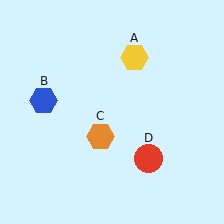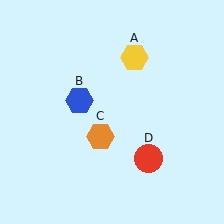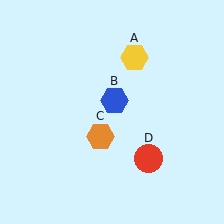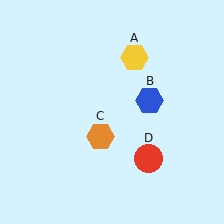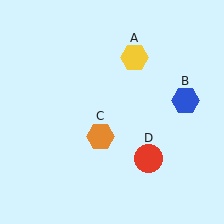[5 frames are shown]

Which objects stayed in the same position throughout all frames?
Yellow hexagon (object A) and orange hexagon (object C) and red circle (object D) remained stationary.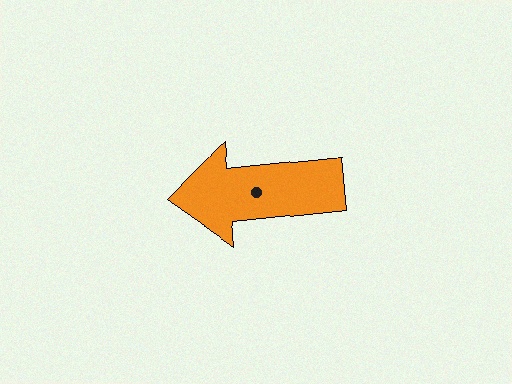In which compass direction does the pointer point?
West.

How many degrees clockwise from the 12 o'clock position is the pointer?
Approximately 264 degrees.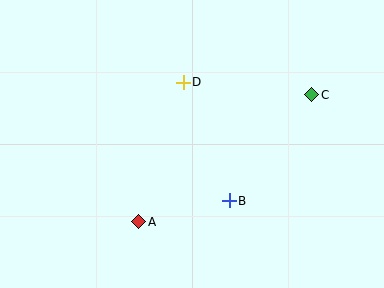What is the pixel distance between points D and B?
The distance between D and B is 127 pixels.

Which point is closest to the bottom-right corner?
Point B is closest to the bottom-right corner.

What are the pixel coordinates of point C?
Point C is at (312, 95).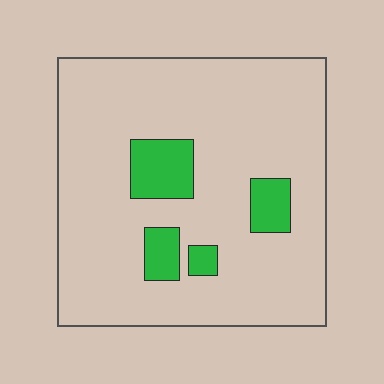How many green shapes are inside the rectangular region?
4.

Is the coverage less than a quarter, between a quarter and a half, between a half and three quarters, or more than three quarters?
Less than a quarter.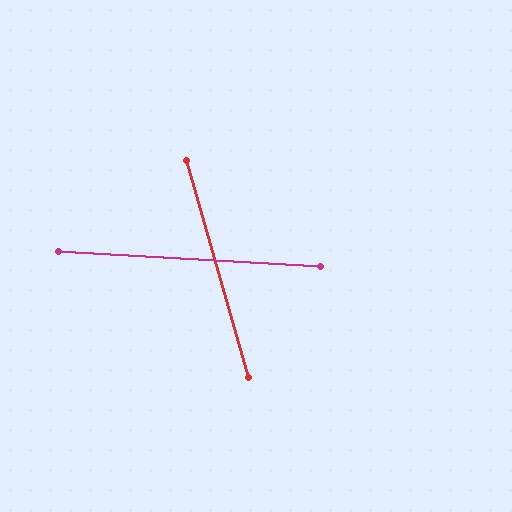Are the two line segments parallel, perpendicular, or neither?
Neither parallel nor perpendicular — they differ by about 71°.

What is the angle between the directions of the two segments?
Approximately 71 degrees.